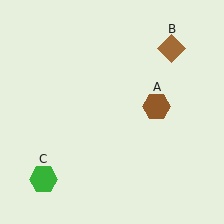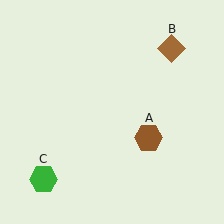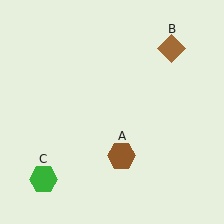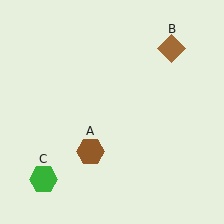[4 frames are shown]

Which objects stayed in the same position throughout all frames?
Brown diamond (object B) and green hexagon (object C) remained stationary.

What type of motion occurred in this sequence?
The brown hexagon (object A) rotated clockwise around the center of the scene.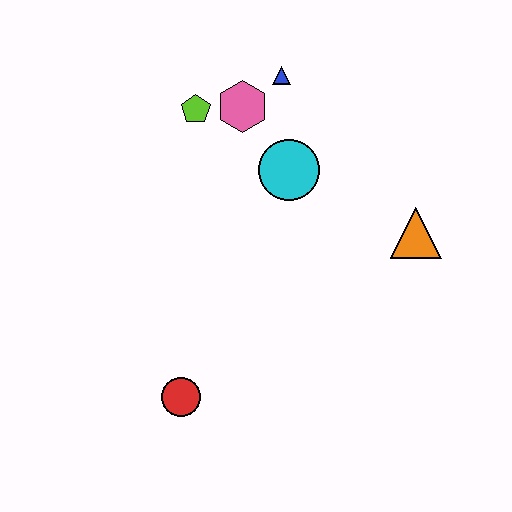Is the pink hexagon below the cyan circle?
No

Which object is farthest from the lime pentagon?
The red circle is farthest from the lime pentagon.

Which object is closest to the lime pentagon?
The pink hexagon is closest to the lime pentagon.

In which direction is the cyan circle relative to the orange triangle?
The cyan circle is to the left of the orange triangle.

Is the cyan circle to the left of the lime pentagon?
No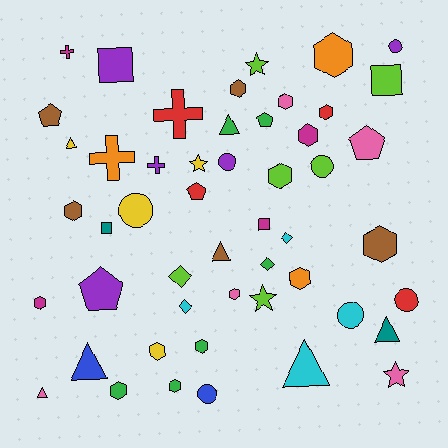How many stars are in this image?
There are 4 stars.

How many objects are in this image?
There are 50 objects.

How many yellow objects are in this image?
There are 4 yellow objects.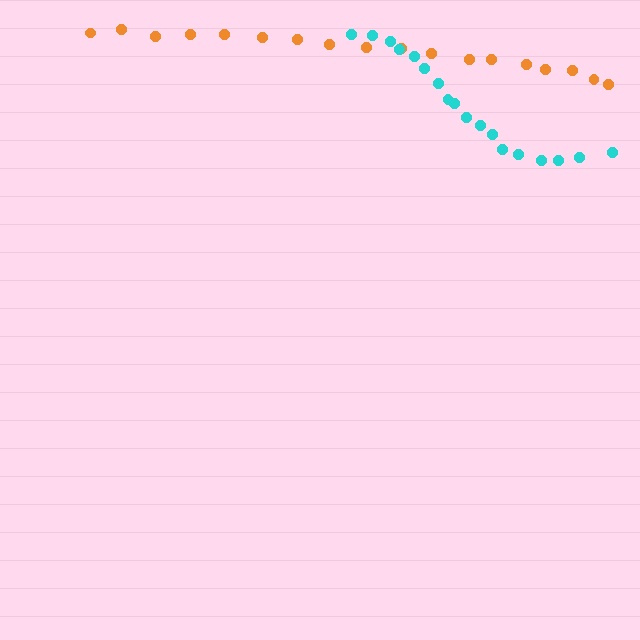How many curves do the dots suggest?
There are 2 distinct paths.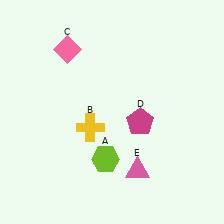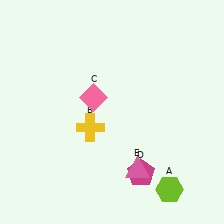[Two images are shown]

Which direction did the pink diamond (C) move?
The pink diamond (C) moved down.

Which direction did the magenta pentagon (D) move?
The magenta pentagon (D) moved down.